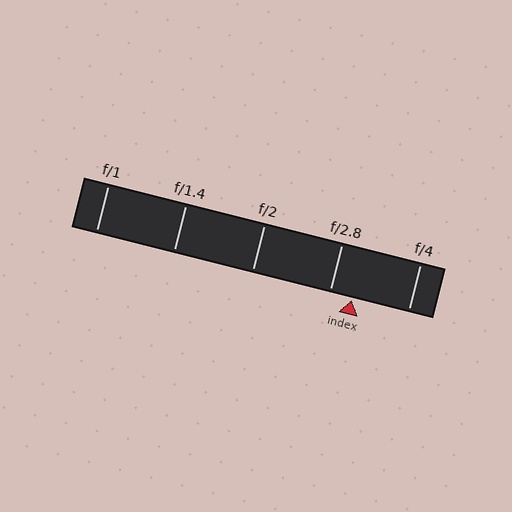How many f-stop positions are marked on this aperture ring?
There are 5 f-stop positions marked.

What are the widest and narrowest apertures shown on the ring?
The widest aperture shown is f/1 and the narrowest is f/4.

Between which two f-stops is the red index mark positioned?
The index mark is between f/2.8 and f/4.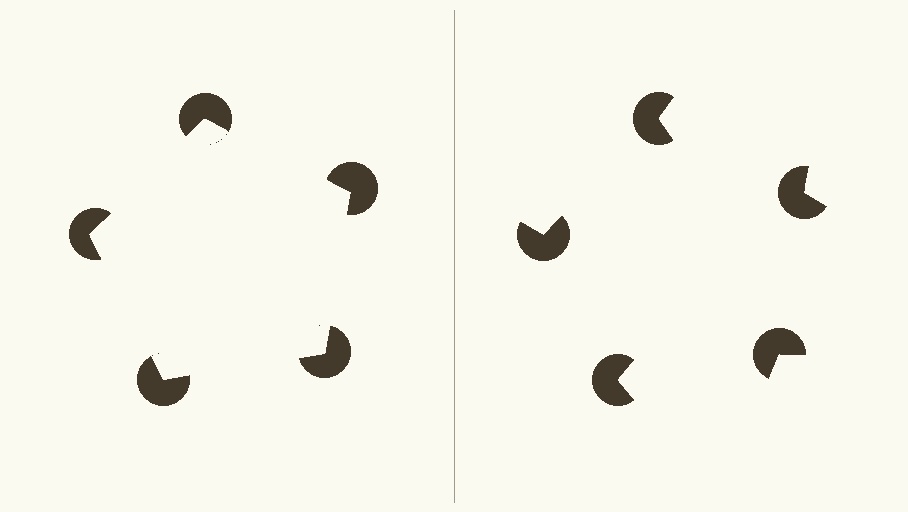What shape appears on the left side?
An illusory pentagon.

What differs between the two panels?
The pac-man discs are positioned identically on both sides; only the wedge orientations differ. On the left they align to a pentagon; on the right they are misaligned.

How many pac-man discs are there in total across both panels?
10 — 5 on each side.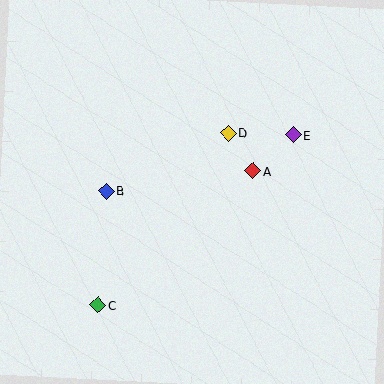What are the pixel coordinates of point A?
Point A is at (253, 171).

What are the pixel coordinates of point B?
Point B is at (106, 191).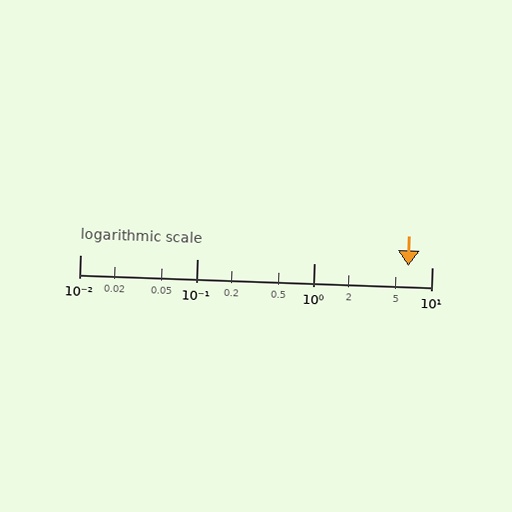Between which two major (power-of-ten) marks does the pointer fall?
The pointer is between 1 and 10.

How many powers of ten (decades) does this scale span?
The scale spans 3 decades, from 0.01 to 10.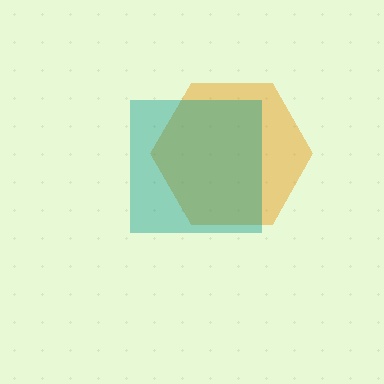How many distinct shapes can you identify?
There are 2 distinct shapes: an orange hexagon, a teal square.